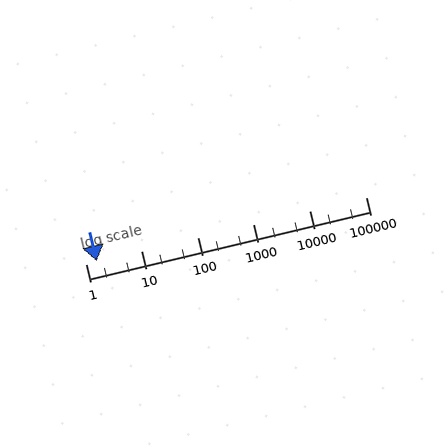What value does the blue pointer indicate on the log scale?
The pointer indicates approximately 1.6.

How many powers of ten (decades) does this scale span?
The scale spans 5 decades, from 1 to 100000.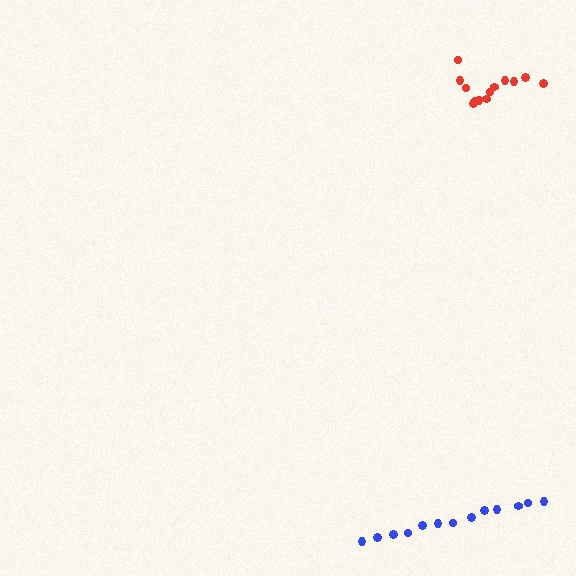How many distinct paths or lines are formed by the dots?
There are 2 distinct paths.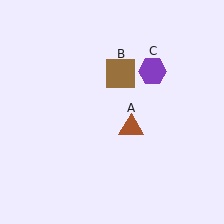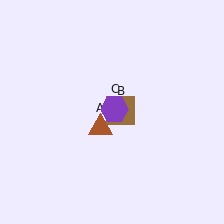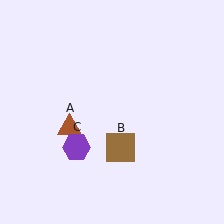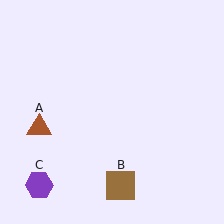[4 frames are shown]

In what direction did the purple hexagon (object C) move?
The purple hexagon (object C) moved down and to the left.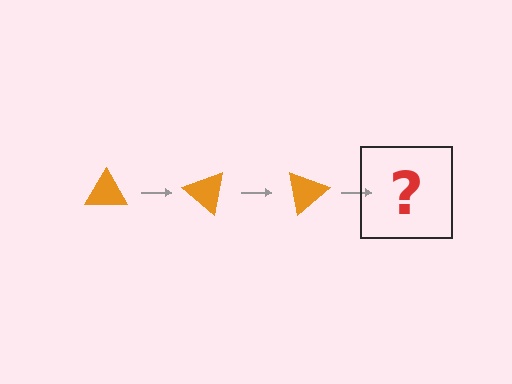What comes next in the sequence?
The next element should be an orange triangle rotated 120 degrees.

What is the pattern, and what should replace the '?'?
The pattern is that the triangle rotates 40 degrees each step. The '?' should be an orange triangle rotated 120 degrees.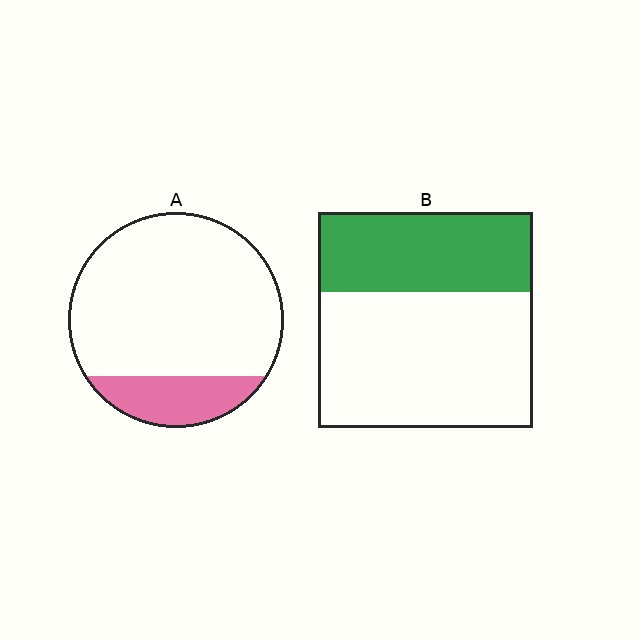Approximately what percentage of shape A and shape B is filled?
A is approximately 20% and B is approximately 35%.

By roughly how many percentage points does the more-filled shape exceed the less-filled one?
By roughly 20 percentage points (B over A).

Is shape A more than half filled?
No.